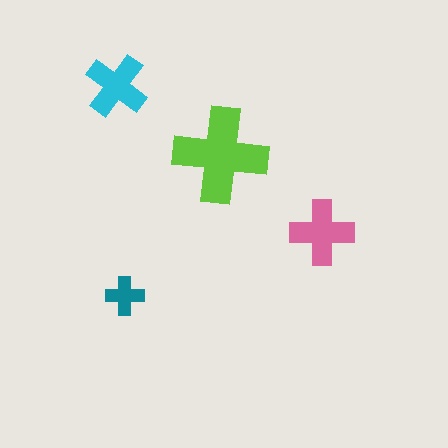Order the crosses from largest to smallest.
the lime one, the pink one, the cyan one, the teal one.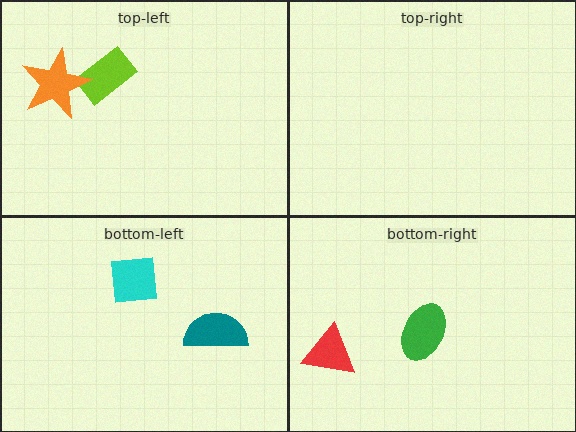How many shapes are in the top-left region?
2.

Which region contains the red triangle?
The bottom-right region.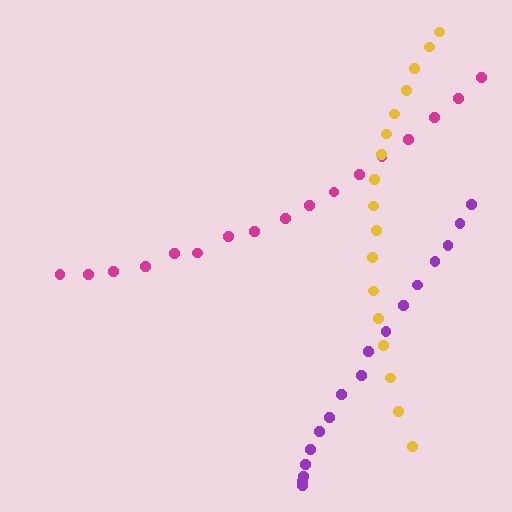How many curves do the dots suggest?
There are 3 distinct paths.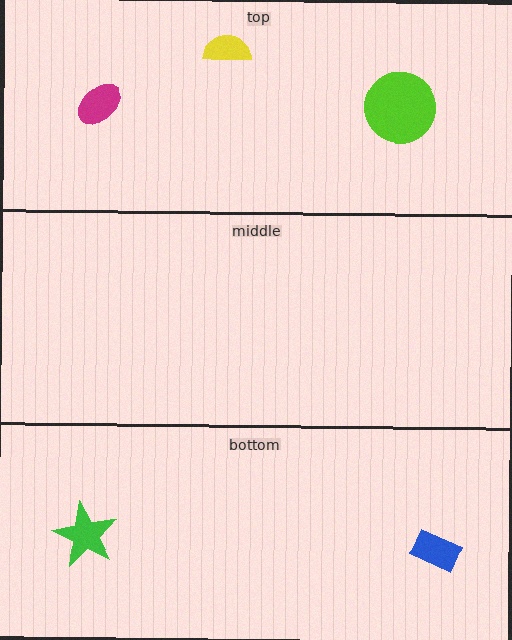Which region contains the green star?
The bottom region.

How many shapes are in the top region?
3.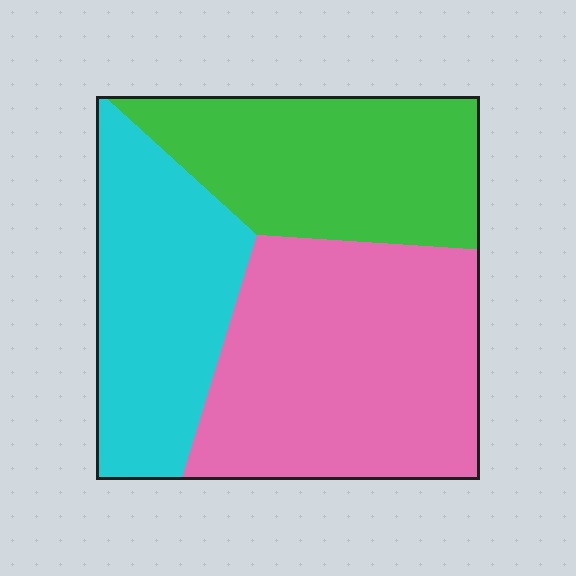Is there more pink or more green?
Pink.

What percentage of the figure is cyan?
Cyan takes up about one quarter (1/4) of the figure.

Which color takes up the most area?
Pink, at roughly 40%.